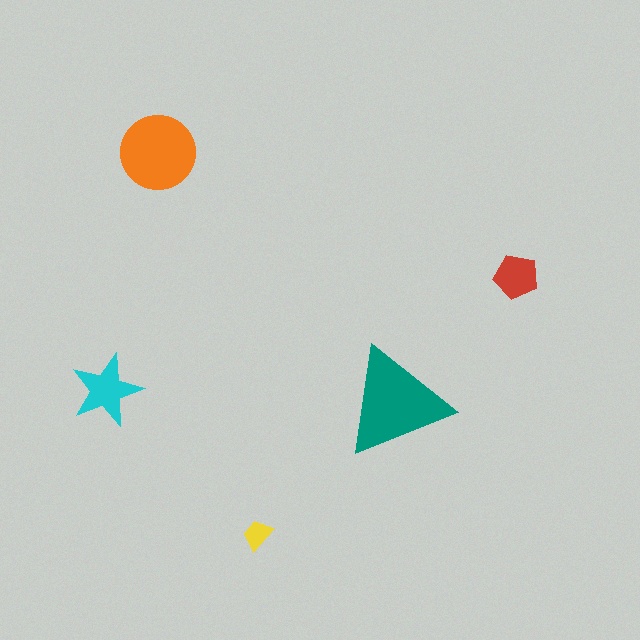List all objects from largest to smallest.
The teal triangle, the orange circle, the cyan star, the red pentagon, the yellow trapezoid.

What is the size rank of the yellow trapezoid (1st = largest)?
5th.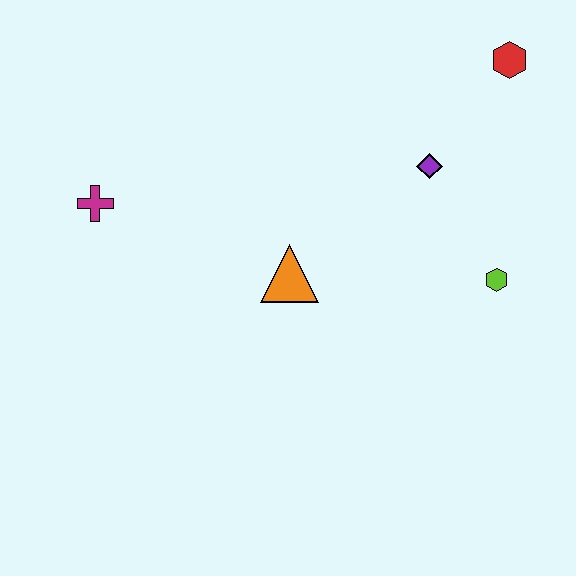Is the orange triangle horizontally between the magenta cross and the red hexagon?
Yes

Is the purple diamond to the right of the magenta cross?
Yes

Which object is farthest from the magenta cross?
The red hexagon is farthest from the magenta cross.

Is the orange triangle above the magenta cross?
No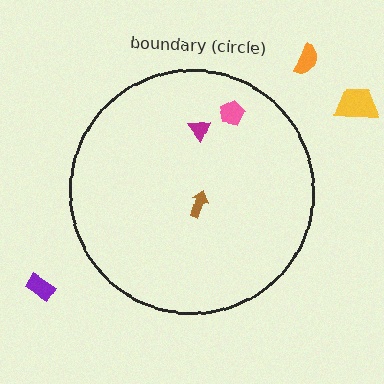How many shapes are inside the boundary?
3 inside, 3 outside.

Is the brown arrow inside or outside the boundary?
Inside.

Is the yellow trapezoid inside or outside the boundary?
Outside.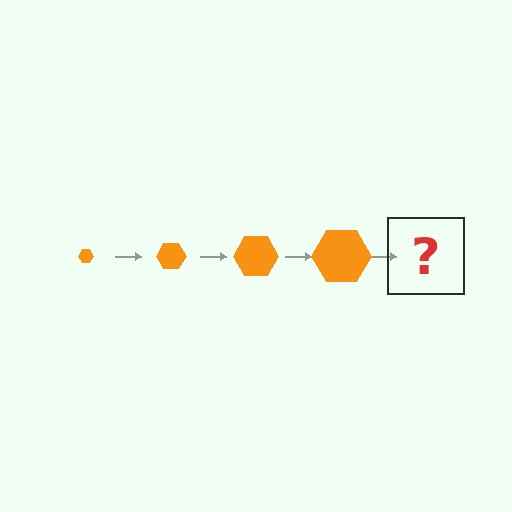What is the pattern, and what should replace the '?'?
The pattern is that the hexagon gets progressively larger each step. The '?' should be an orange hexagon, larger than the previous one.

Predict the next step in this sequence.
The next step is an orange hexagon, larger than the previous one.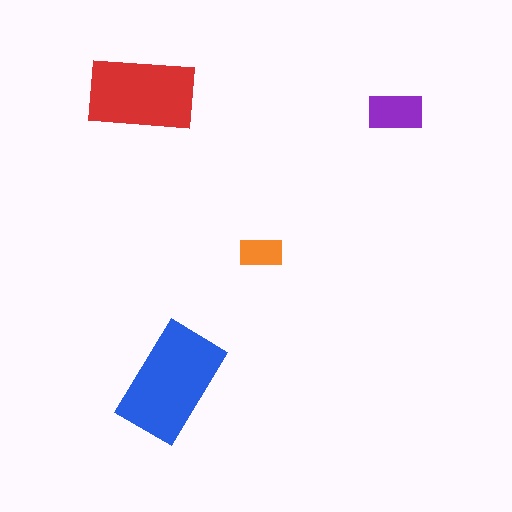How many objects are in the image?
There are 4 objects in the image.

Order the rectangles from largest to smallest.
the blue one, the red one, the purple one, the orange one.